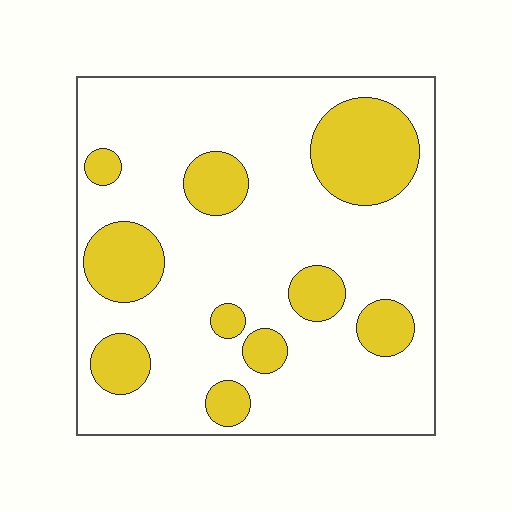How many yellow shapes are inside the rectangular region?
10.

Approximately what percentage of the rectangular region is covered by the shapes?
Approximately 25%.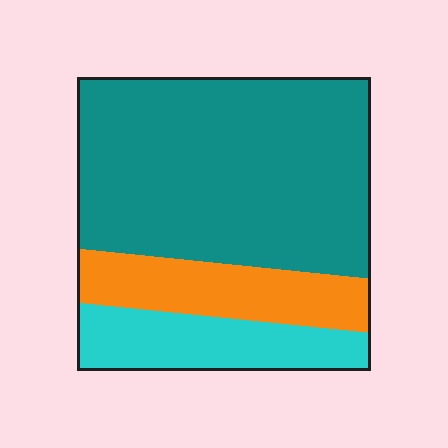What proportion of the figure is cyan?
Cyan takes up about one sixth (1/6) of the figure.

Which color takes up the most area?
Teal, at roughly 65%.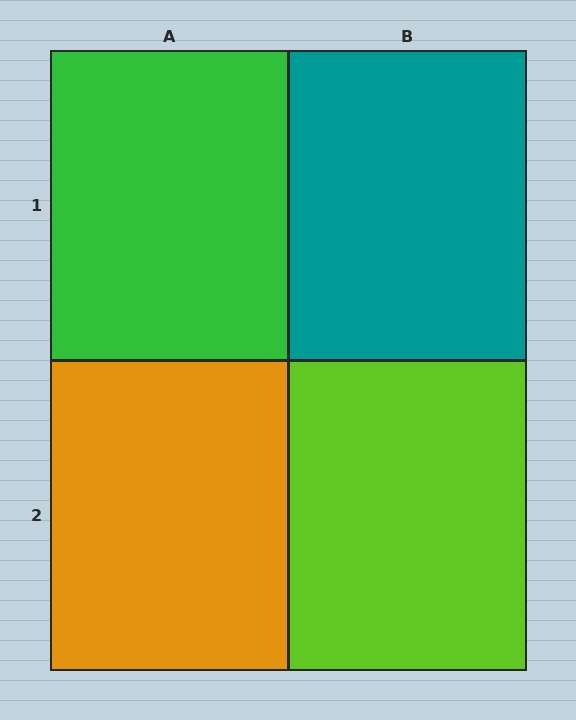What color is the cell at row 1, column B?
Teal.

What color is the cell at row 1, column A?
Green.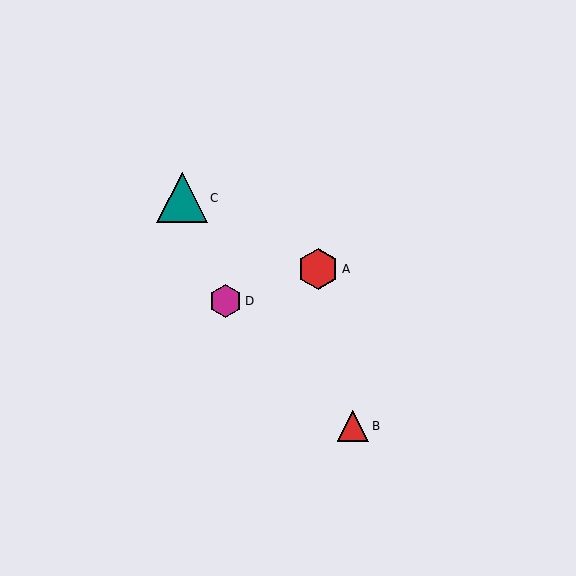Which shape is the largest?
The teal triangle (labeled C) is the largest.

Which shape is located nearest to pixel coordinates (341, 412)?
The red triangle (labeled B) at (353, 426) is nearest to that location.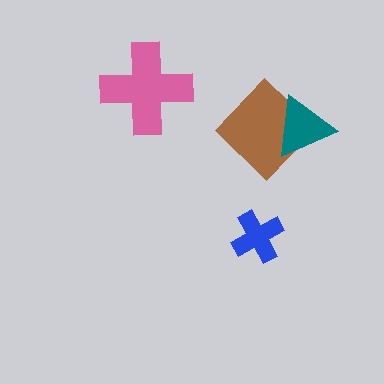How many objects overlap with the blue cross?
0 objects overlap with the blue cross.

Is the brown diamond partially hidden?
Yes, it is partially covered by another shape.